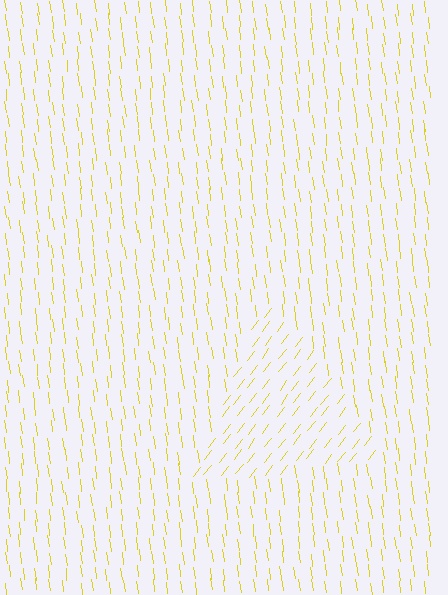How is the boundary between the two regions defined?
The boundary is defined purely by a change in line orientation (approximately 45 degrees difference). All lines are the same color and thickness.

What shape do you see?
I see a triangle.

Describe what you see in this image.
The image is filled with small yellow line segments. A triangle region in the image has lines oriented differently from the surrounding lines, creating a visible texture boundary.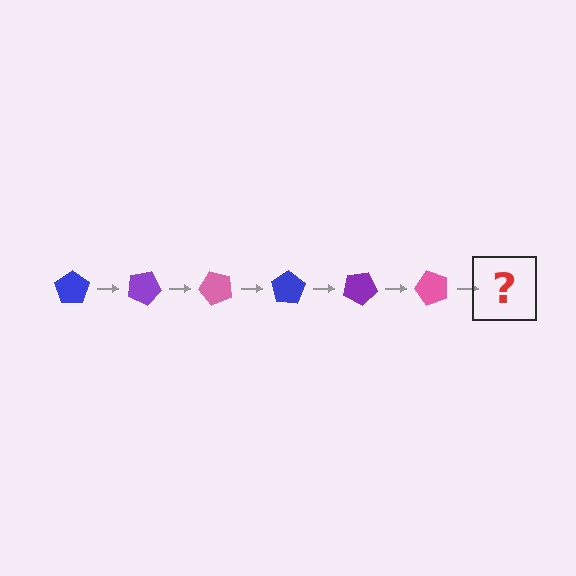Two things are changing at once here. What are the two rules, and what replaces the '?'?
The two rules are that it rotates 25 degrees each step and the color cycles through blue, purple, and pink. The '?' should be a blue pentagon, rotated 150 degrees from the start.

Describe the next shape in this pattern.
It should be a blue pentagon, rotated 150 degrees from the start.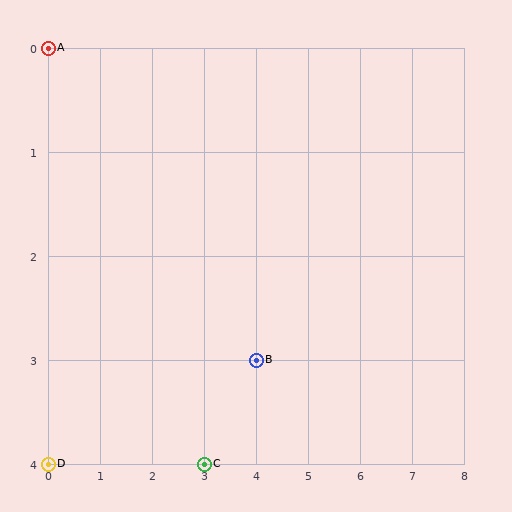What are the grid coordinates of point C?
Point C is at grid coordinates (3, 4).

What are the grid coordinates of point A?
Point A is at grid coordinates (0, 0).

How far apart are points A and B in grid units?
Points A and B are 4 columns and 3 rows apart (about 5.0 grid units diagonally).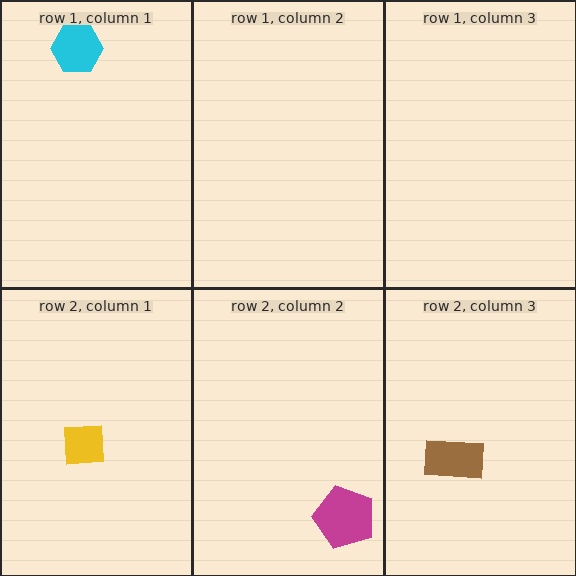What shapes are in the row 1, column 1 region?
The cyan hexagon.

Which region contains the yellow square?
The row 2, column 1 region.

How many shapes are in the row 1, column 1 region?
1.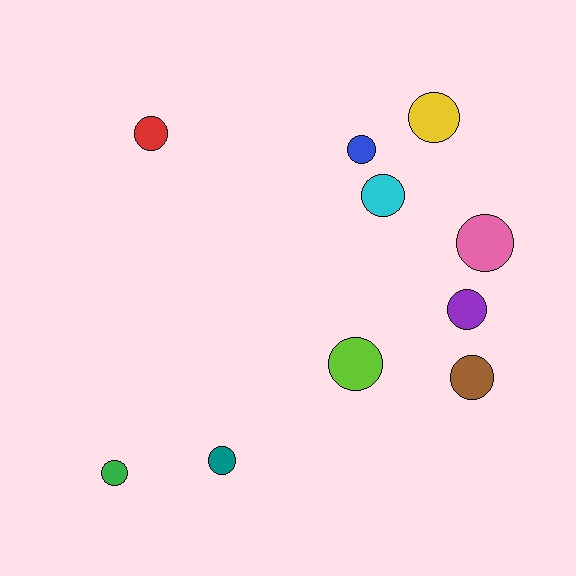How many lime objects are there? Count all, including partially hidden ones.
There is 1 lime object.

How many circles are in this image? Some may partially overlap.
There are 10 circles.